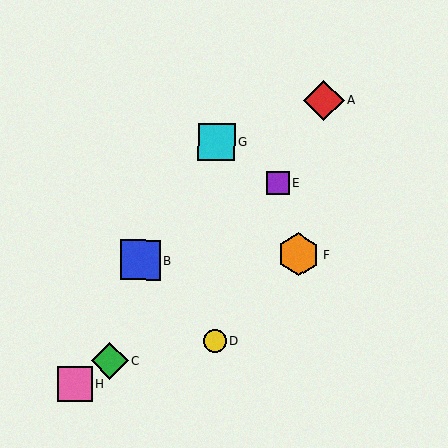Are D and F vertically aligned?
No, D is at x≈215 and F is at x≈298.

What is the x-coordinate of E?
Object E is at x≈278.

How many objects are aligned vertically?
2 objects (D, G) are aligned vertically.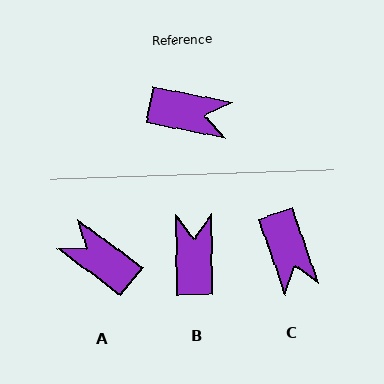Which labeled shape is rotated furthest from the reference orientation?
A, about 155 degrees away.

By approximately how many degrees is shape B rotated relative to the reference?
Approximately 102 degrees counter-clockwise.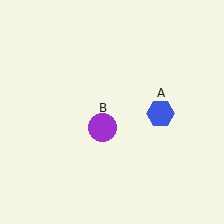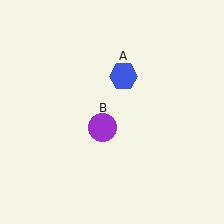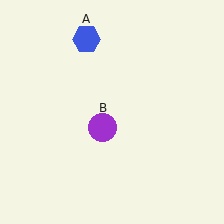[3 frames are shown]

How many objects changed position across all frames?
1 object changed position: blue hexagon (object A).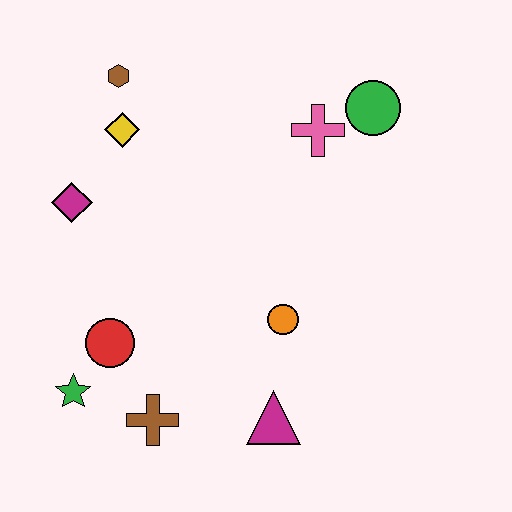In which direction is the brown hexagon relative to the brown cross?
The brown hexagon is above the brown cross.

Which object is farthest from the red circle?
The green circle is farthest from the red circle.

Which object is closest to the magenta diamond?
The yellow diamond is closest to the magenta diamond.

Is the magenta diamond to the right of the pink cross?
No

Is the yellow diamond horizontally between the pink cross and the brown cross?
No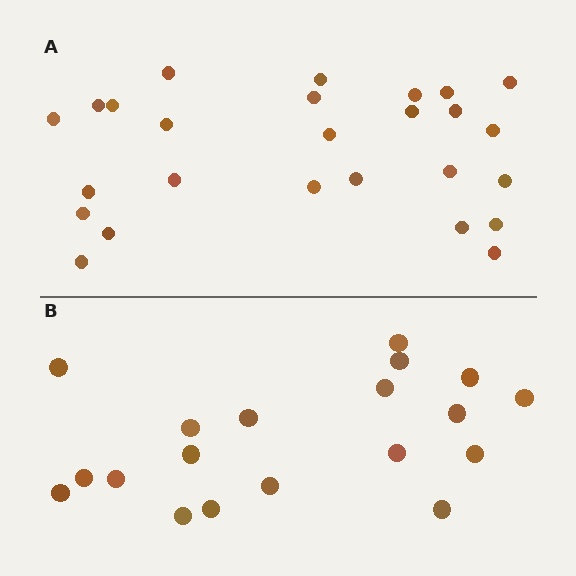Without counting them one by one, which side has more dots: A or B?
Region A (the top region) has more dots.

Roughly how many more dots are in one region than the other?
Region A has roughly 8 or so more dots than region B.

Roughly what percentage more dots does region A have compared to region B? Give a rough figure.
About 35% more.